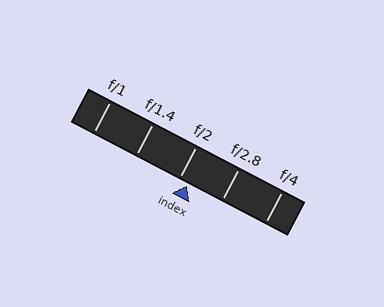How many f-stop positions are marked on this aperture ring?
There are 5 f-stop positions marked.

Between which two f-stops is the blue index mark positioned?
The index mark is between f/2 and f/2.8.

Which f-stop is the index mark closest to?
The index mark is closest to f/2.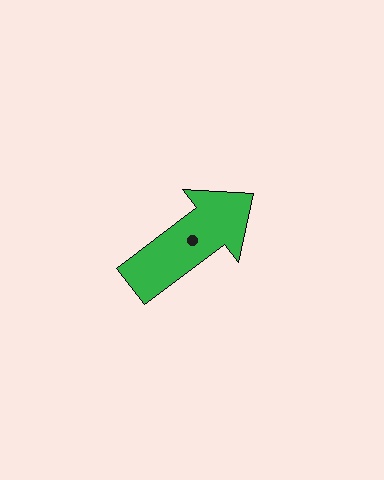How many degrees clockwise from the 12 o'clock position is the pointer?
Approximately 53 degrees.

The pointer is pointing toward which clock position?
Roughly 2 o'clock.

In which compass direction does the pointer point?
Northeast.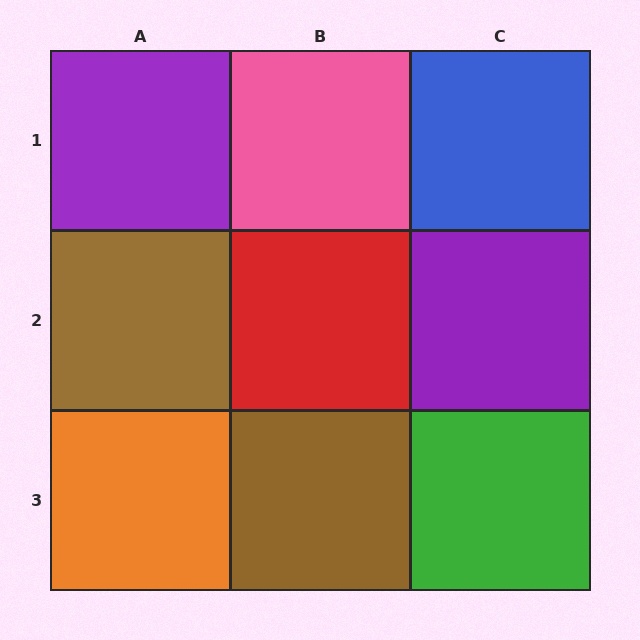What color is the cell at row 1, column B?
Pink.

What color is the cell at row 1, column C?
Blue.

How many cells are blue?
1 cell is blue.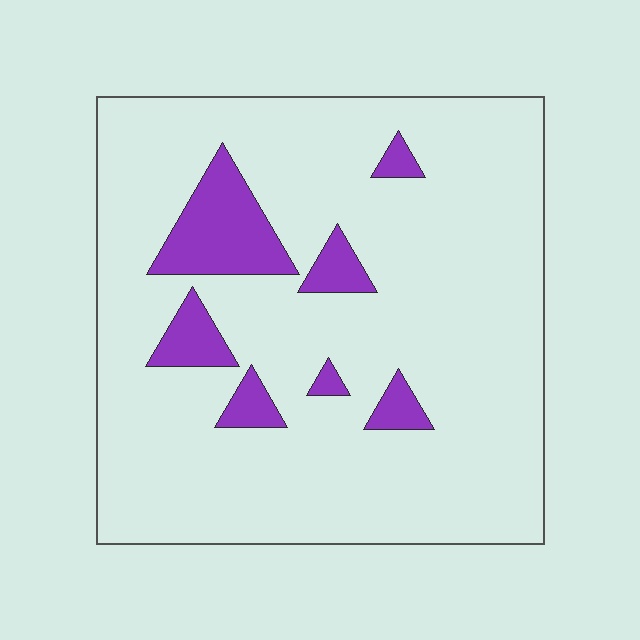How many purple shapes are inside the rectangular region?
7.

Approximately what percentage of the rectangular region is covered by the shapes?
Approximately 10%.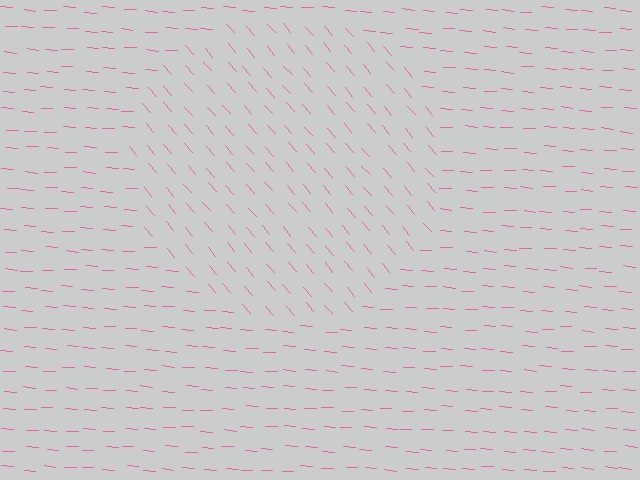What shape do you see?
I see a circle.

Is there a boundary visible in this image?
Yes, there is a texture boundary formed by a change in line orientation.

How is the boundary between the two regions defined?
The boundary is defined purely by a change in line orientation (approximately 45 degrees difference). All lines are the same color and thickness.